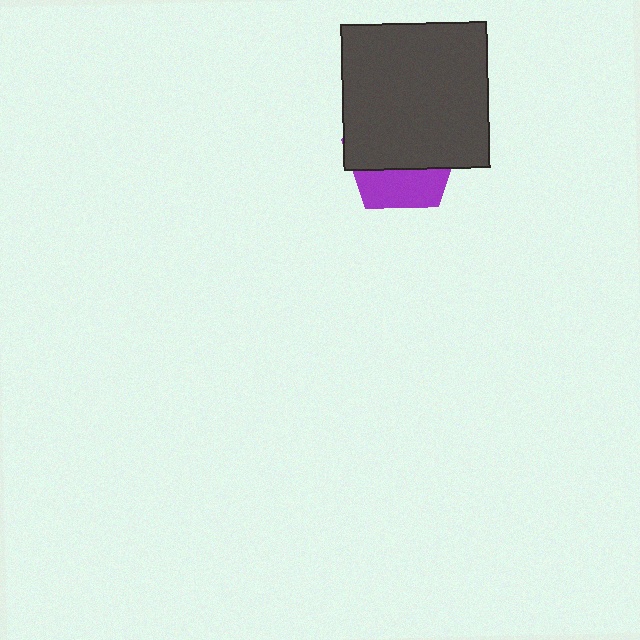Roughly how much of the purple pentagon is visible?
A small part of it is visible (roughly 36%).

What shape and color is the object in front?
The object in front is a dark gray square.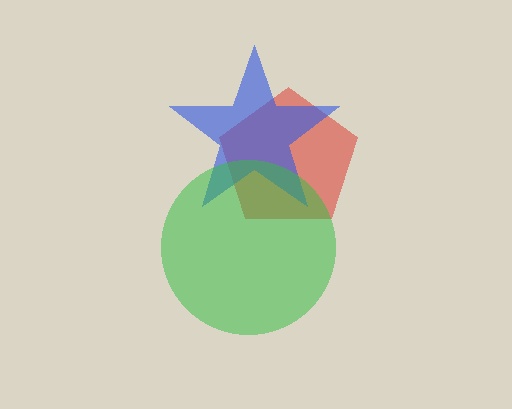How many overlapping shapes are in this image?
There are 3 overlapping shapes in the image.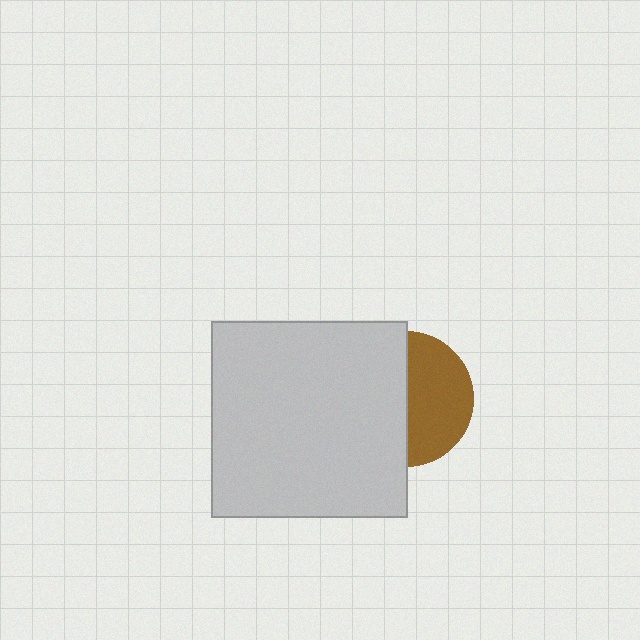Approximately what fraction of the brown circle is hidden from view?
Roughly 51% of the brown circle is hidden behind the light gray square.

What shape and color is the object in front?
The object in front is a light gray square.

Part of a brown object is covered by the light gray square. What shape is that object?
It is a circle.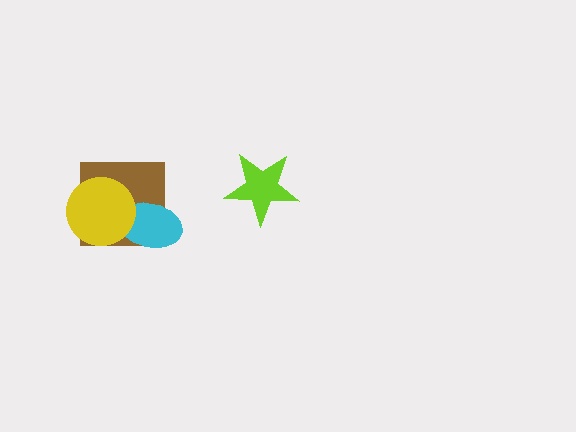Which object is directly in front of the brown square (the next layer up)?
The cyan ellipse is directly in front of the brown square.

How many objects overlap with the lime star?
0 objects overlap with the lime star.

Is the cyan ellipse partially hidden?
Yes, it is partially covered by another shape.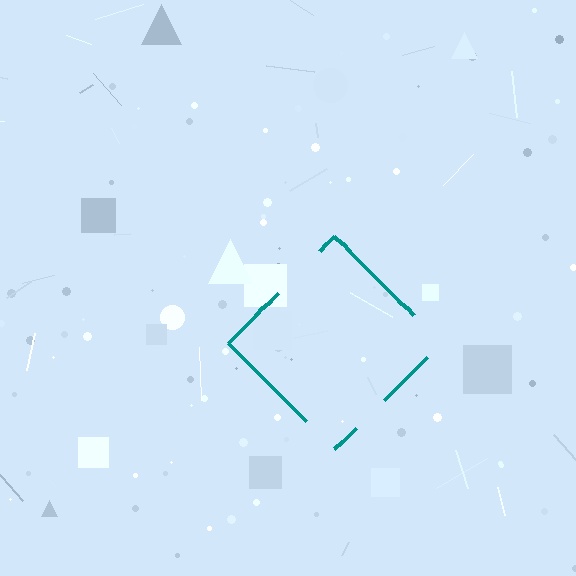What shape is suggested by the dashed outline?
The dashed outline suggests a diamond.